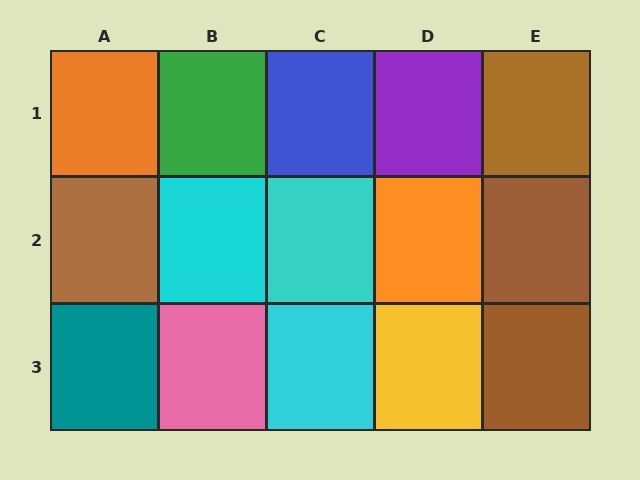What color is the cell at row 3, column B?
Pink.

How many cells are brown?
4 cells are brown.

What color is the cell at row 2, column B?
Cyan.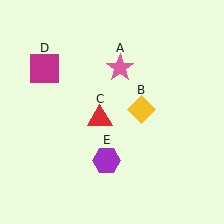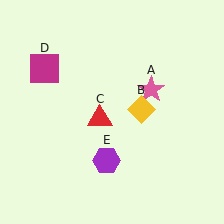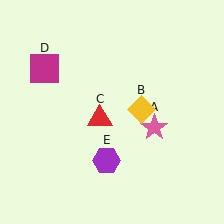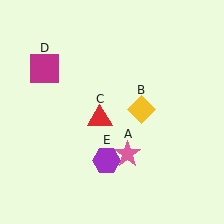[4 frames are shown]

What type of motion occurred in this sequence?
The pink star (object A) rotated clockwise around the center of the scene.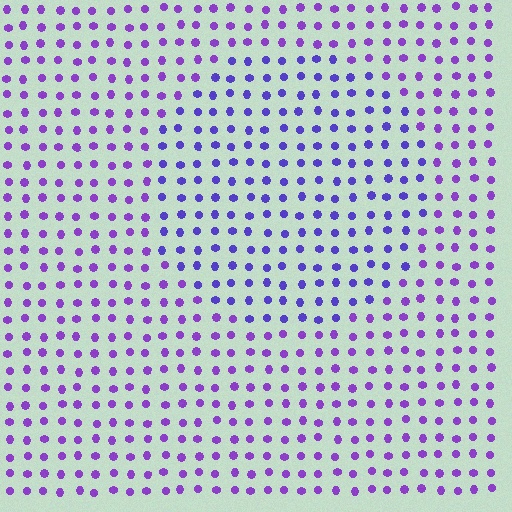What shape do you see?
I see a circle.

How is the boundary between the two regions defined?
The boundary is defined purely by a slight shift in hue (about 25 degrees). Spacing, size, and orientation are identical on both sides.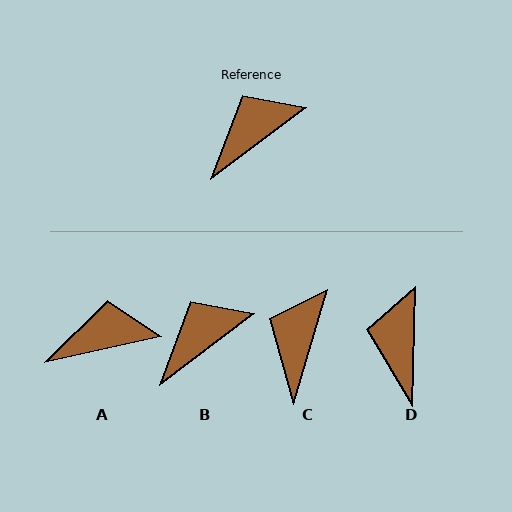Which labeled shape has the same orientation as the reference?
B.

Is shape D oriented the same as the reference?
No, it is off by about 52 degrees.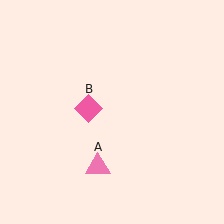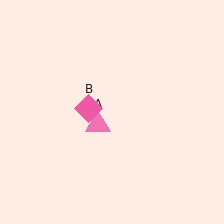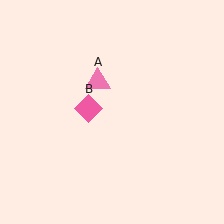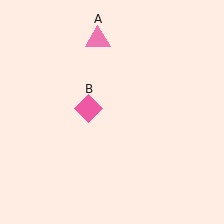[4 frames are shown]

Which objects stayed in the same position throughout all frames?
Pink diamond (object B) remained stationary.